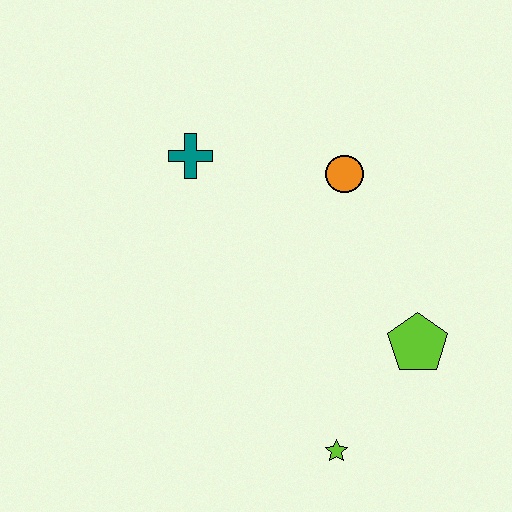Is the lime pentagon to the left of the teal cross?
No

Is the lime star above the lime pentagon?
No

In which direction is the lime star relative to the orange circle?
The lime star is below the orange circle.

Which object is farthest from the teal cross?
The lime star is farthest from the teal cross.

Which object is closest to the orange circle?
The teal cross is closest to the orange circle.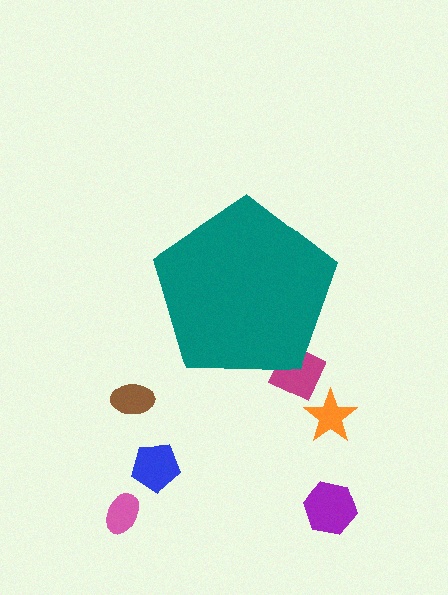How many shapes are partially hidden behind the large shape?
1 shape is partially hidden.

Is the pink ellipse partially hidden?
No, the pink ellipse is fully visible.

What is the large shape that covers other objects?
A teal pentagon.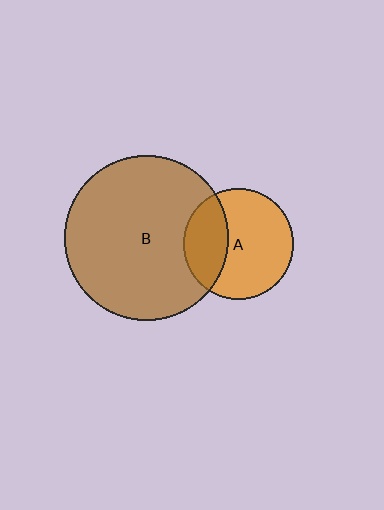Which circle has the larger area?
Circle B (brown).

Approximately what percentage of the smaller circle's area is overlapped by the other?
Approximately 35%.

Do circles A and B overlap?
Yes.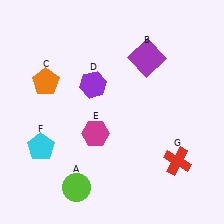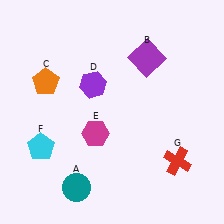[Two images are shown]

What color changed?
The circle (A) changed from lime in Image 1 to teal in Image 2.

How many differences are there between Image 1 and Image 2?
There is 1 difference between the two images.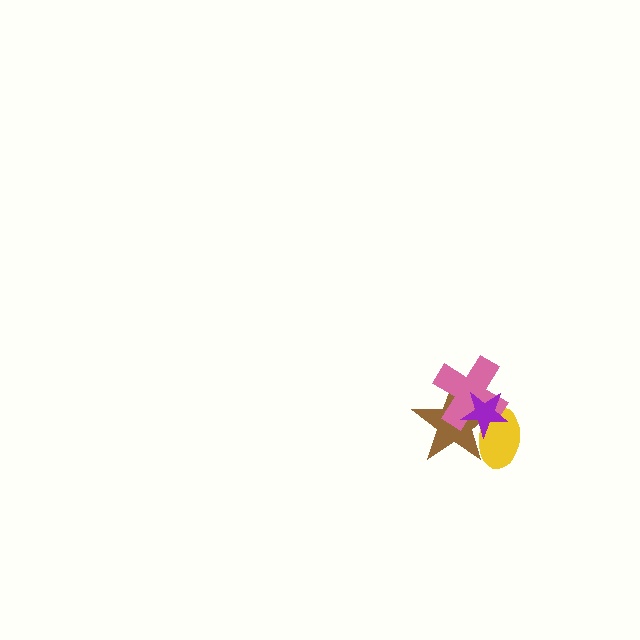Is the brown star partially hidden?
Yes, it is partially covered by another shape.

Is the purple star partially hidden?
No, no other shape covers it.